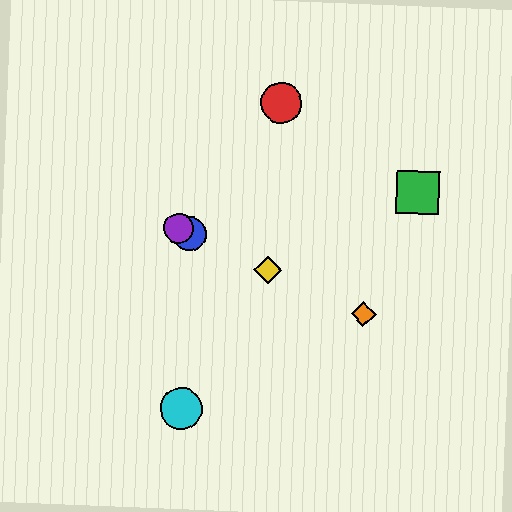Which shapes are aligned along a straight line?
The blue circle, the yellow diamond, the purple circle, the orange diamond are aligned along a straight line.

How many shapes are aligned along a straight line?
4 shapes (the blue circle, the yellow diamond, the purple circle, the orange diamond) are aligned along a straight line.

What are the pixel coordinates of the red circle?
The red circle is at (281, 103).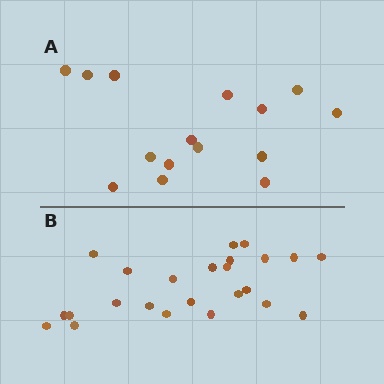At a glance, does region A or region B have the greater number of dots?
Region B (the bottom region) has more dots.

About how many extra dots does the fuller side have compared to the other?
Region B has roughly 8 or so more dots than region A.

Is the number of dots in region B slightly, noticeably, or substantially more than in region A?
Region B has substantially more. The ratio is roughly 1.6 to 1.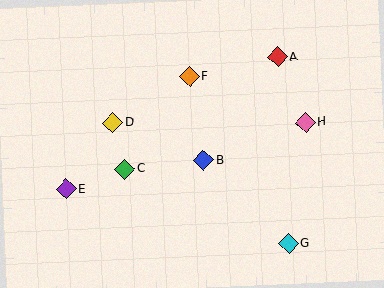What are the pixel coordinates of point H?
Point H is at (305, 122).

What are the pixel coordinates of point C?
Point C is at (125, 169).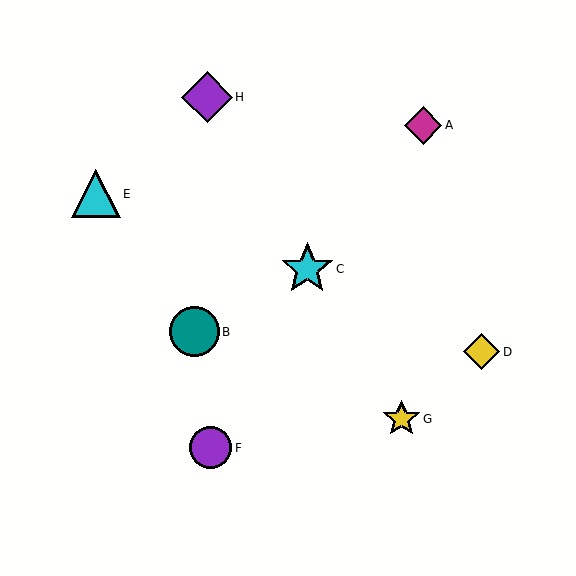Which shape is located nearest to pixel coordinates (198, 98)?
The purple diamond (labeled H) at (207, 97) is nearest to that location.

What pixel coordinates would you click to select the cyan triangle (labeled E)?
Click at (96, 194) to select the cyan triangle E.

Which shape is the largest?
The cyan star (labeled C) is the largest.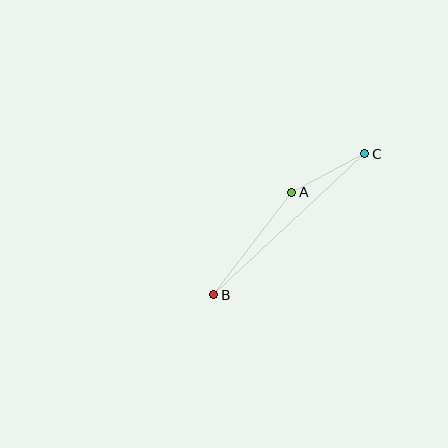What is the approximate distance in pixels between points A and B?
The distance between A and B is approximately 129 pixels.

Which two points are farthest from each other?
Points B and C are farthest from each other.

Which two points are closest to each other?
Points A and C are closest to each other.